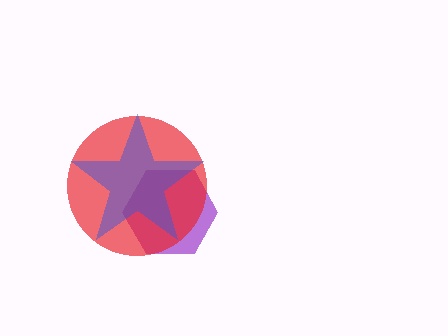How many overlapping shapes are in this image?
There are 3 overlapping shapes in the image.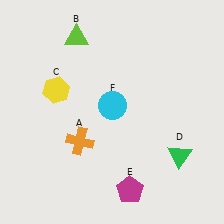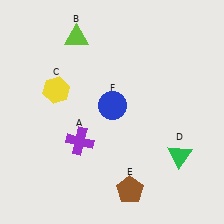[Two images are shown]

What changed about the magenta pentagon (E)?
In Image 1, E is magenta. In Image 2, it changed to brown.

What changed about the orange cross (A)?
In Image 1, A is orange. In Image 2, it changed to purple.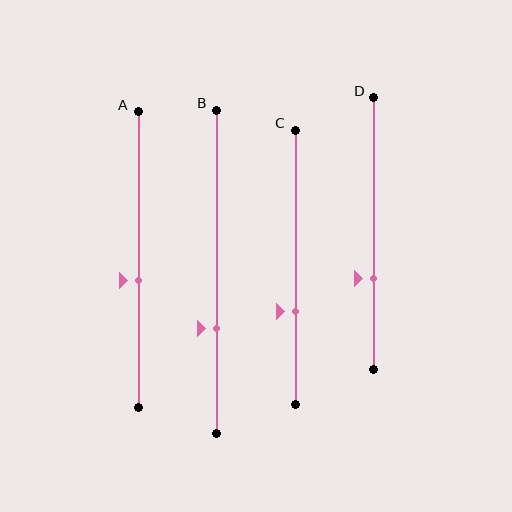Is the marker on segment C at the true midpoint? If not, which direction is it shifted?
No, the marker on segment C is shifted downward by about 16% of the segment length.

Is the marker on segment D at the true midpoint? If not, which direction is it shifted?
No, the marker on segment D is shifted downward by about 17% of the segment length.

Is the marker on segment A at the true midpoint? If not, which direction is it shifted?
No, the marker on segment A is shifted downward by about 7% of the segment length.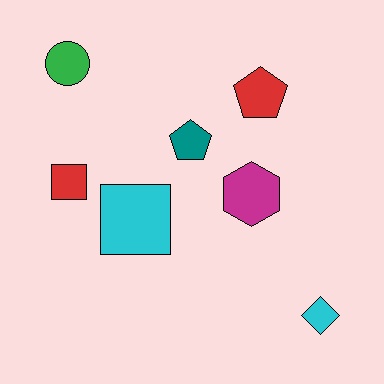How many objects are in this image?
There are 7 objects.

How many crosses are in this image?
There are no crosses.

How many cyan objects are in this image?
There are 2 cyan objects.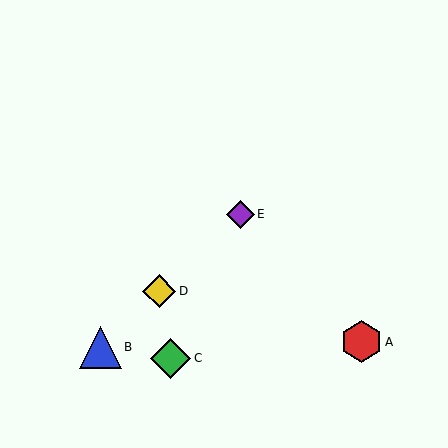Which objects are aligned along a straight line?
Objects B, D, E are aligned along a straight line.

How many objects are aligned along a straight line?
3 objects (B, D, E) are aligned along a straight line.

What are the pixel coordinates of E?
Object E is at (240, 214).